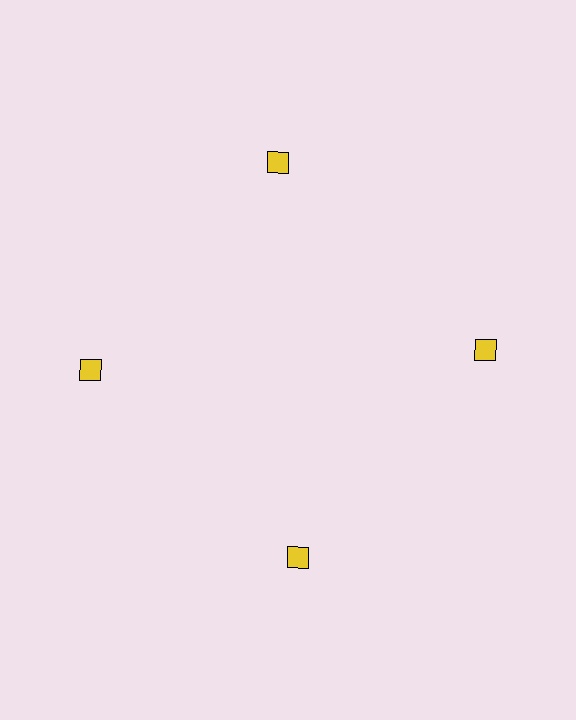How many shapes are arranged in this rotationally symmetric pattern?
There are 4 shapes, arranged in 4 groups of 1.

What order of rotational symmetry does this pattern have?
This pattern has 4-fold rotational symmetry.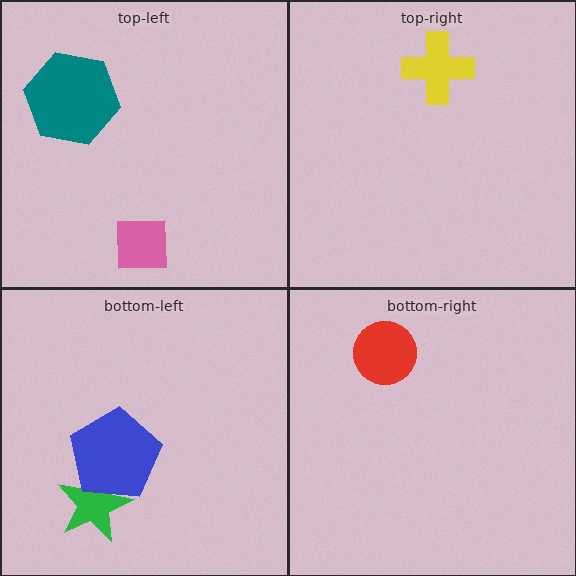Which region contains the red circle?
The bottom-right region.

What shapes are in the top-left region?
The teal hexagon, the pink square.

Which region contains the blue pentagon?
The bottom-left region.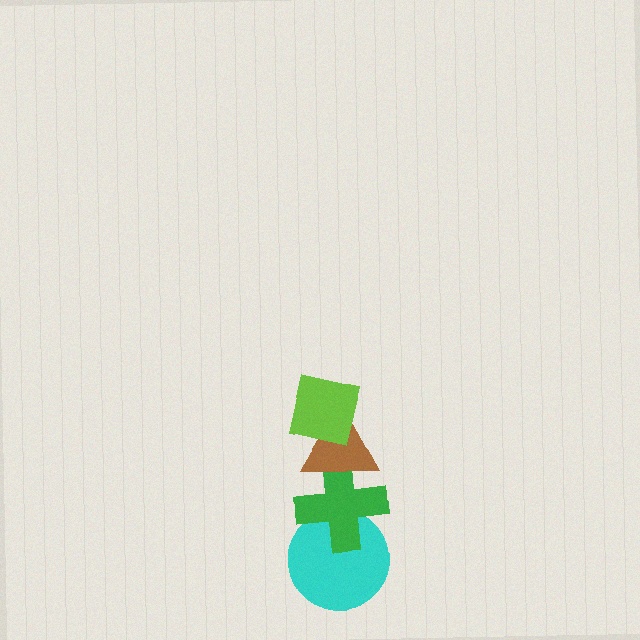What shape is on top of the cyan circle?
The green cross is on top of the cyan circle.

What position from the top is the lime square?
The lime square is 1st from the top.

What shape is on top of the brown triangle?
The lime square is on top of the brown triangle.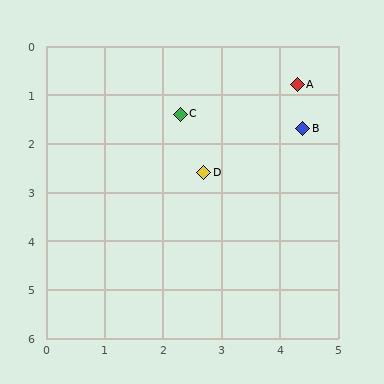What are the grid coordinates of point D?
Point D is at approximately (2.7, 2.6).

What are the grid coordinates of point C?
Point C is at approximately (2.3, 1.4).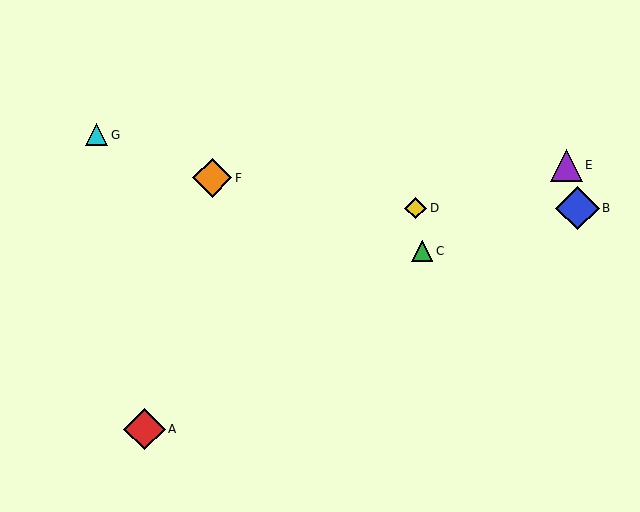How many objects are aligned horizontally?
2 objects (B, D) are aligned horizontally.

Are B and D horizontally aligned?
Yes, both are at y≈208.